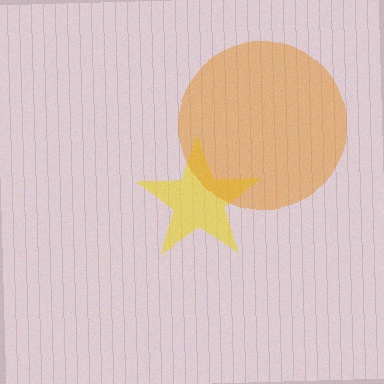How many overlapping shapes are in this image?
There are 2 overlapping shapes in the image.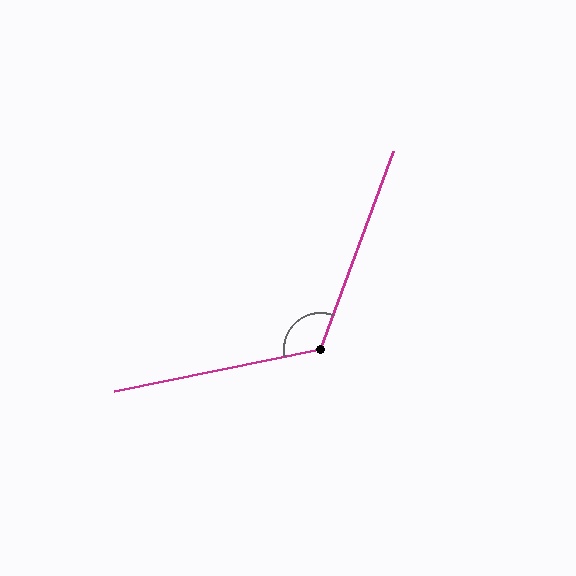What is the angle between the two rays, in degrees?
Approximately 122 degrees.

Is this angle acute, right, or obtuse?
It is obtuse.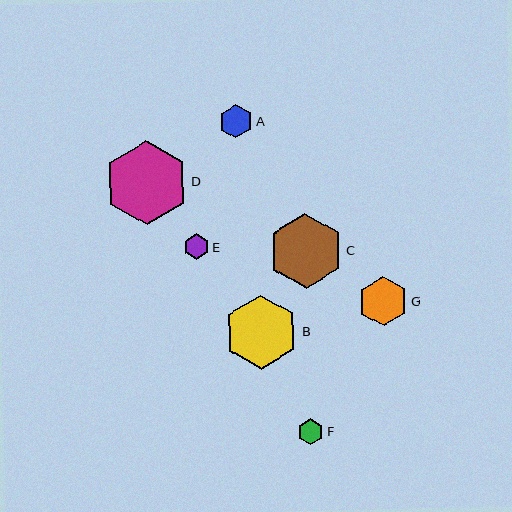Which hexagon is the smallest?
Hexagon E is the smallest with a size of approximately 26 pixels.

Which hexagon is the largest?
Hexagon D is the largest with a size of approximately 84 pixels.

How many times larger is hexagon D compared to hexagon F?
Hexagon D is approximately 3.2 times the size of hexagon F.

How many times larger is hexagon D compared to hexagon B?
Hexagon D is approximately 1.1 times the size of hexagon B.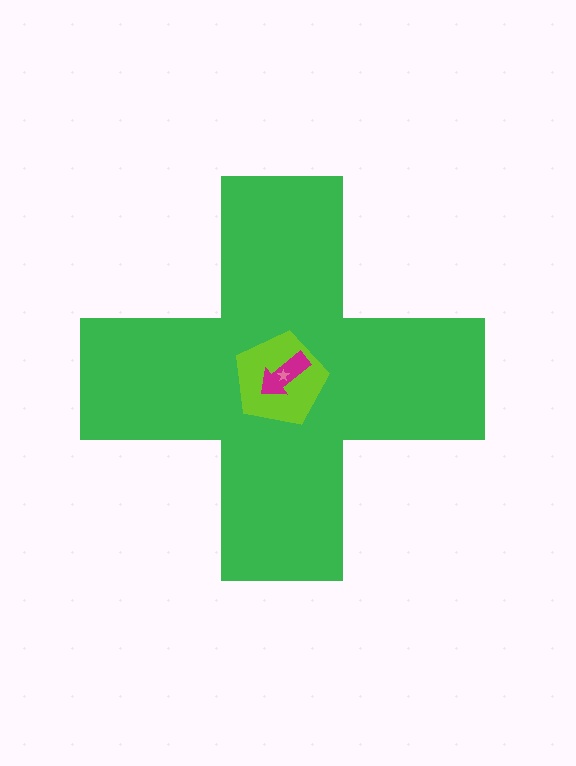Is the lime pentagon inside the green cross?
Yes.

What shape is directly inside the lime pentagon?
The magenta arrow.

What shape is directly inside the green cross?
The lime pentagon.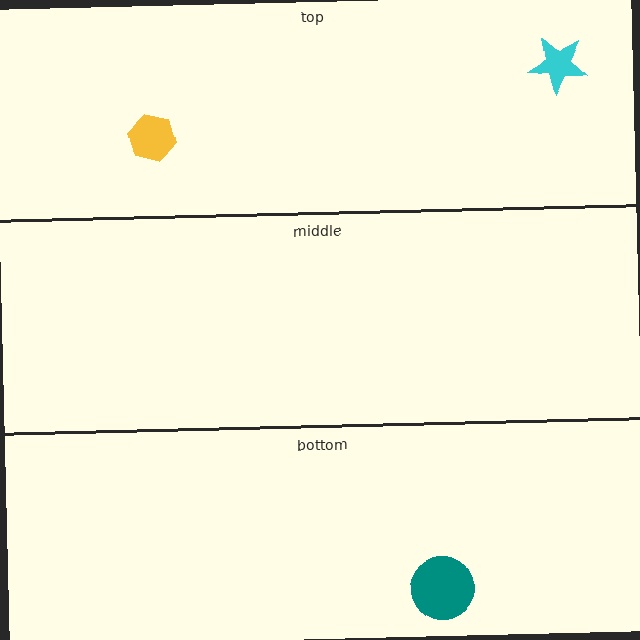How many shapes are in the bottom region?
1.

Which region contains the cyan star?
The top region.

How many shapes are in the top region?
2.